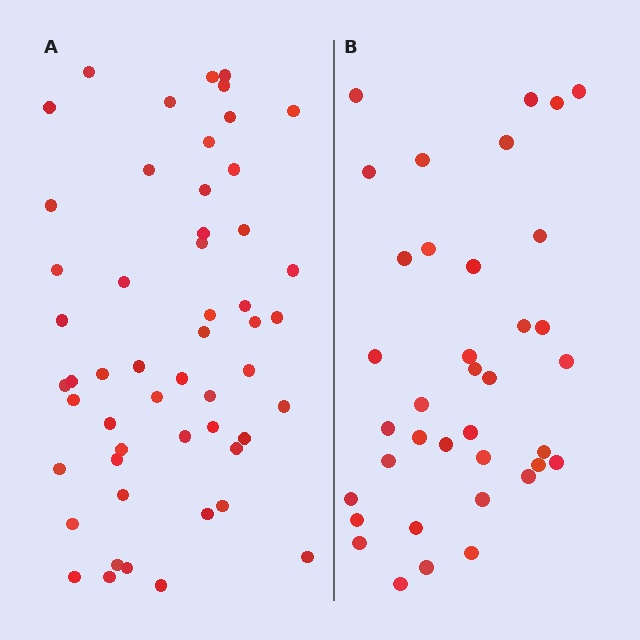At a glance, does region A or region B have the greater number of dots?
Region A (the left region) has more dots.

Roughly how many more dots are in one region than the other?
Region A has approximately 15 more dots than region B.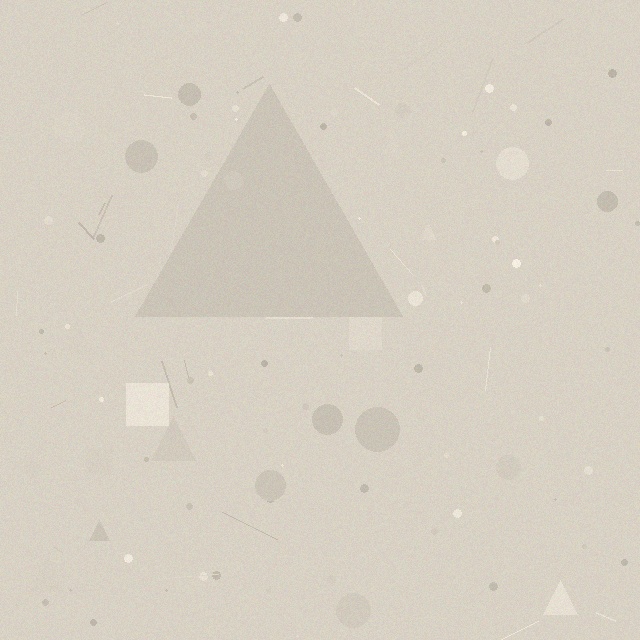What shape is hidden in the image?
A triangle is hidden in the image.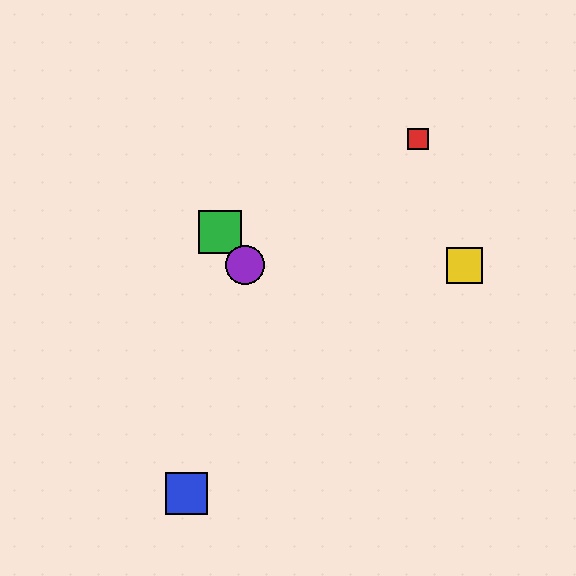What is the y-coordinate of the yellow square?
The yellow square is at y≈265.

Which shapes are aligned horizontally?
The yellow square, the purple circle are aligned horizontally.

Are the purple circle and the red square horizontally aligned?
No, the purple circle is at y≈265 and the red square is at y≈139.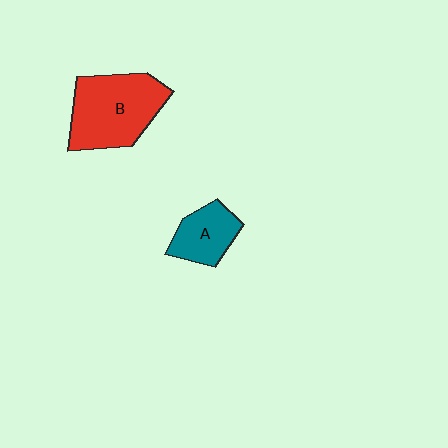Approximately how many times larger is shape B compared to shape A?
Approximately 1.9 times.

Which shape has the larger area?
Shape B (red).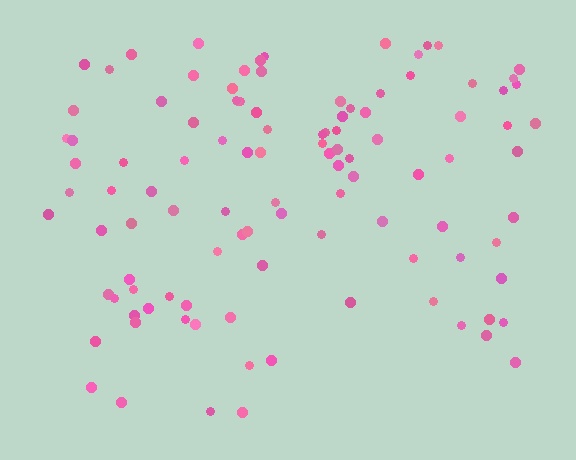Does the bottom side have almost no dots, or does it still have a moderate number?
Still a moderate number, just noticeably fewer than the top.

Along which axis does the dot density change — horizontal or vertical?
Vertical.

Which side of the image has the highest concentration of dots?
The top.